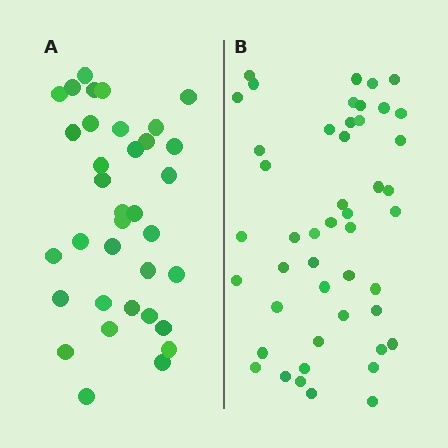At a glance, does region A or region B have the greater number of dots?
Region B (the right region) has more dots.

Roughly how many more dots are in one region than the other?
Region B has roughly 12 or so more dots than region A.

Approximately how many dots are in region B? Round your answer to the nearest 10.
About 50 dots. (The exact count is 47, which rounds to 50.)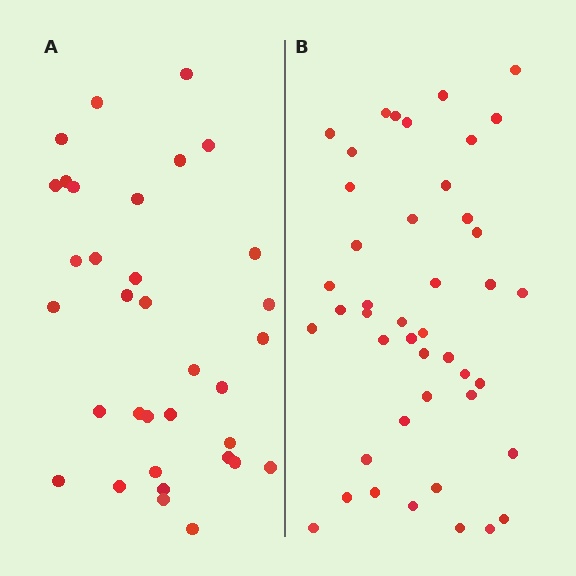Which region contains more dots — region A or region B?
Region B (the right region) has more dots.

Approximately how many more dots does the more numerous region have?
Region B has roughly 10 or so more dots than region A.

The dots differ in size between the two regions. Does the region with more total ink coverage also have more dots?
No. Region A has more total ink coverage because its dots are larger, but region B actually contains more individual dots. Total area can be misleading — the number of items is what matters here.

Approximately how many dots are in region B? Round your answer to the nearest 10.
About 40 dots. (The exact count is 44, which rounds to 40.)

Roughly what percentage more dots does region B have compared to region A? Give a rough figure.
About 30% more.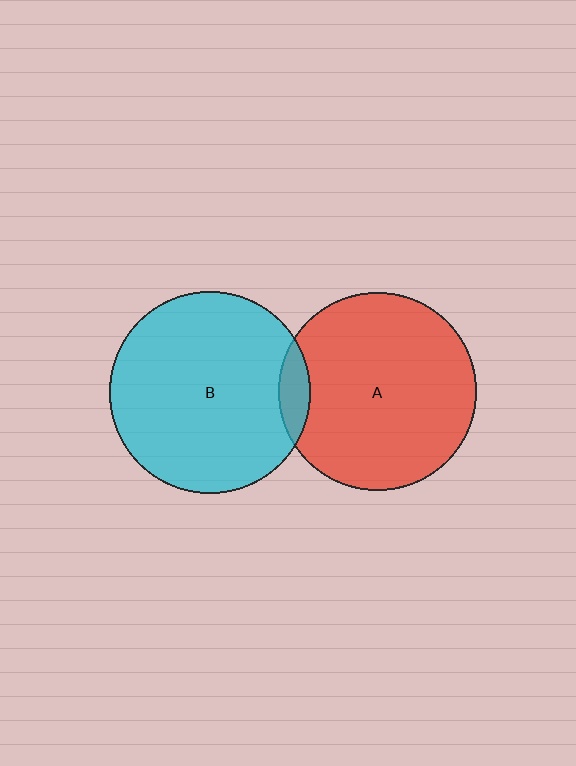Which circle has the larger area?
Circle B (cyan).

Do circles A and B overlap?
Yes.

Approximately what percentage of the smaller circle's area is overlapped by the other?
Approximately 10%.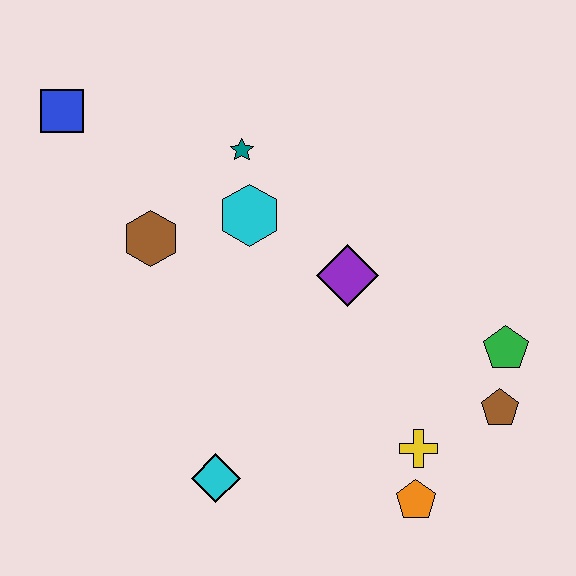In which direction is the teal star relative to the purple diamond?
The teal star is above the purple diamond.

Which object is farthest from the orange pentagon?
The blue square is farthest from the orange pentagon.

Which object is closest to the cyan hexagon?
The teal star is closest to the cyan hexagon.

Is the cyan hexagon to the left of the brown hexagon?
No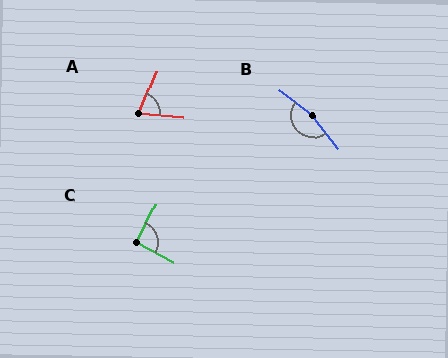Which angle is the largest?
B, at approximately 166 degrees.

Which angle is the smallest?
A, at approximately 72 degrees.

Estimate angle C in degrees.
Approximately 92 degrees.